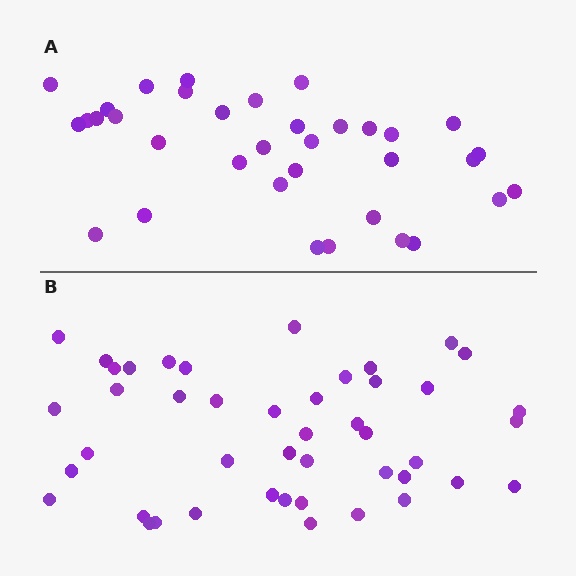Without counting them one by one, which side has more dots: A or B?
Region B (the bottom region) has more dots.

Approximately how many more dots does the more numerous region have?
Region B has roughly 10 or so more dots than region A.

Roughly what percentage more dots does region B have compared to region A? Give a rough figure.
About 30% more.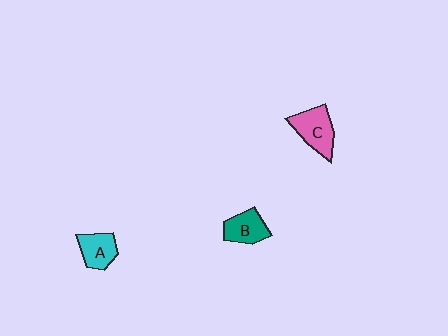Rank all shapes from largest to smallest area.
From largest to smallest: C (pink), B (teal), A (cyan).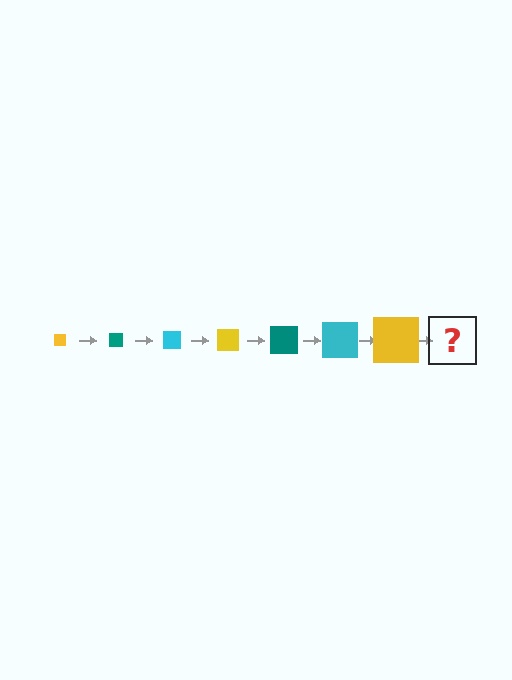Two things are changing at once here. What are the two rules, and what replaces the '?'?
The two rules are that the square grows larger each step and the color cycles through yellow, teal, and cyan. The '?' should be a teal square, larger than the previous one.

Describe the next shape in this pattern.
It should be a teal square, larger than the previous one.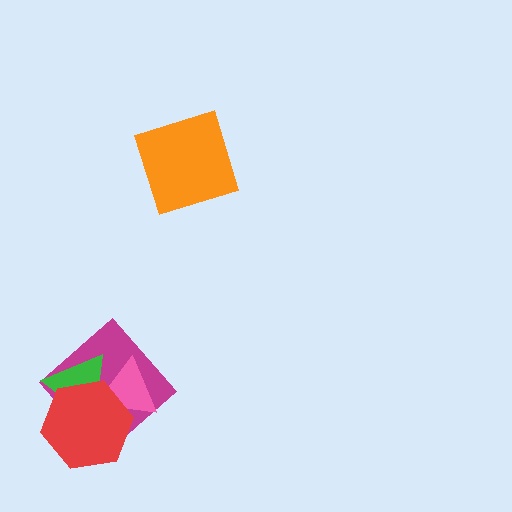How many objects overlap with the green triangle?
3 objects overlap with the green triangle.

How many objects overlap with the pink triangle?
3 objects overlap with the pink triangle.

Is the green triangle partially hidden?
Yes, it is partially covered by another shape.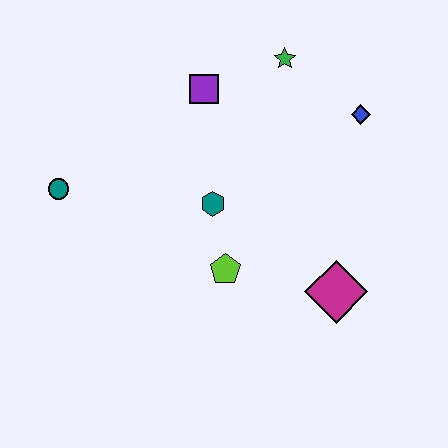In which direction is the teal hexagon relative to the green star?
The teal hexagon is below the green star.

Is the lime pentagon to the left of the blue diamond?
Yes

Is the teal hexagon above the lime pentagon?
Yes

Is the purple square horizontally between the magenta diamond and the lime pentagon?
No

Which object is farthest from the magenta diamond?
The teal circle is farthest from the magenta diamond.